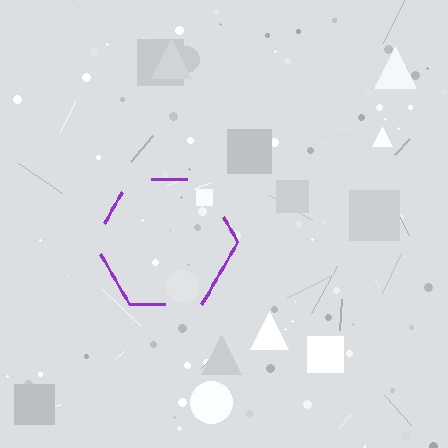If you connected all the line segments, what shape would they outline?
They would outline a hexagon.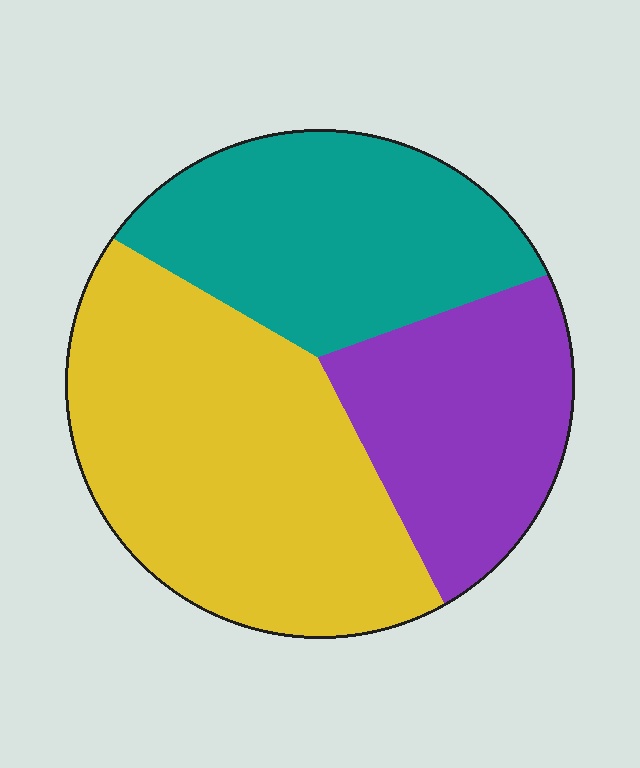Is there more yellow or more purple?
Yellow.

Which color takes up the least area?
Purple, at roughly 25%.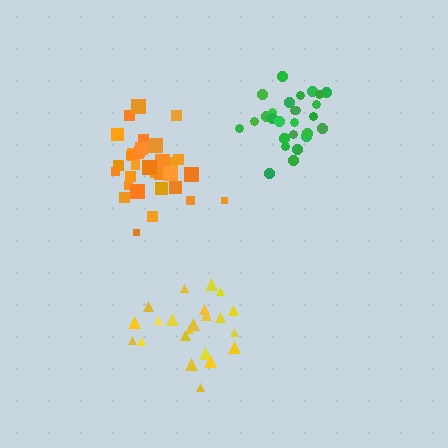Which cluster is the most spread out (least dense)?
Yellow.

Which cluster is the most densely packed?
Green.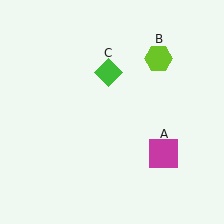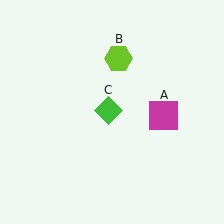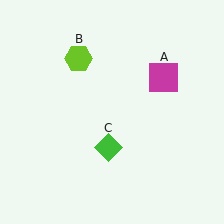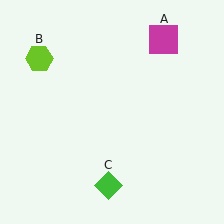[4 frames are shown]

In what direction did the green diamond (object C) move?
The green diamond (object C) moved down.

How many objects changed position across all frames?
3 objects changed position: magenta square (object A), lime hexagon (object B), green diamond (object C).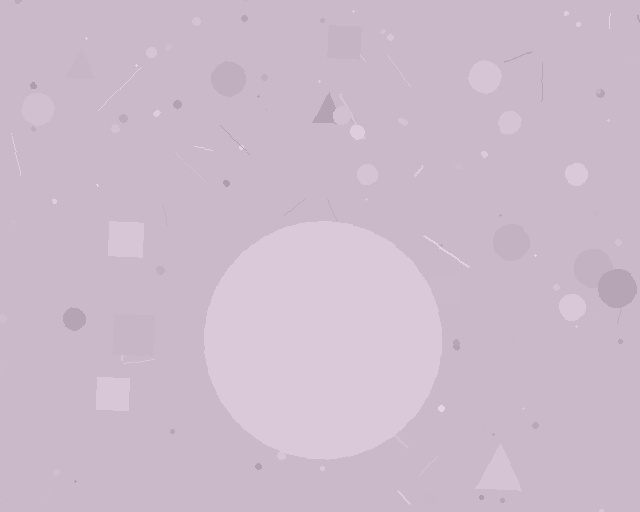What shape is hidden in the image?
A circle is hidden in the image.